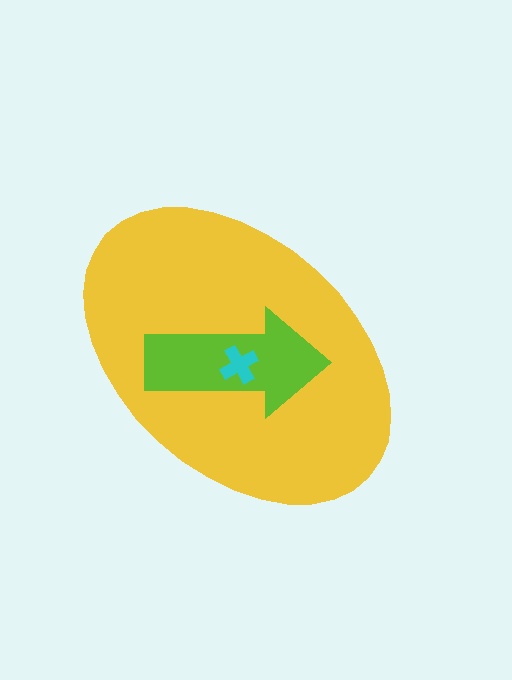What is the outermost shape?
The yellow ellipse.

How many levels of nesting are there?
3.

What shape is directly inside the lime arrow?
The cyan cross.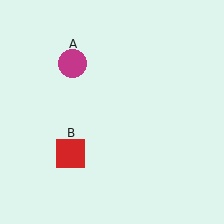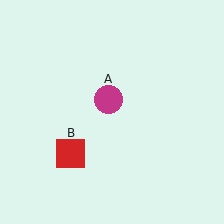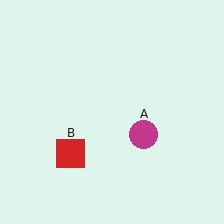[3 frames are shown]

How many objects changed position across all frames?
1 object changed position: magenta circle (object A).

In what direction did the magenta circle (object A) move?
The magenta circle (object A) moved down and to the right.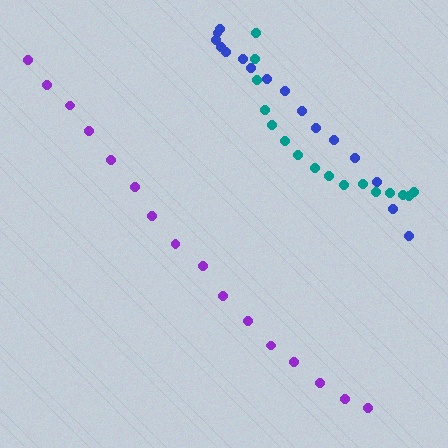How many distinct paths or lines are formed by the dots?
There are 3 distinct paths.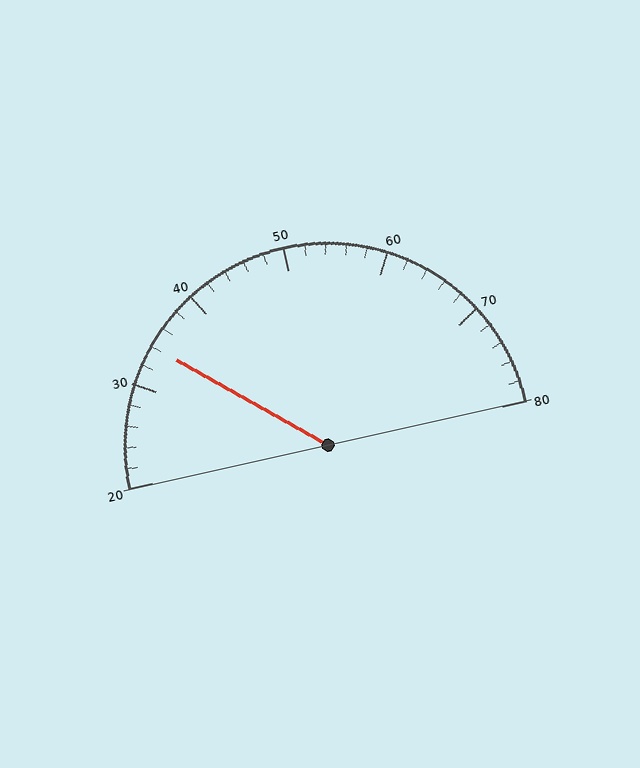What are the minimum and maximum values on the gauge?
The gauge ranges from 20 to 80.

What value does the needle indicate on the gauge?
The needle indicates approximately 34.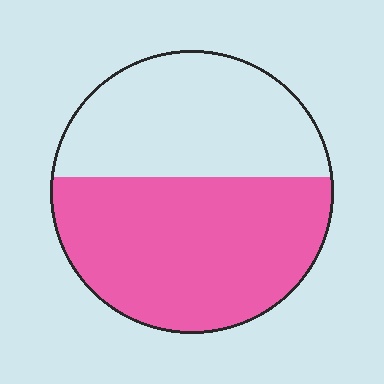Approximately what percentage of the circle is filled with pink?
Approximately 55%.